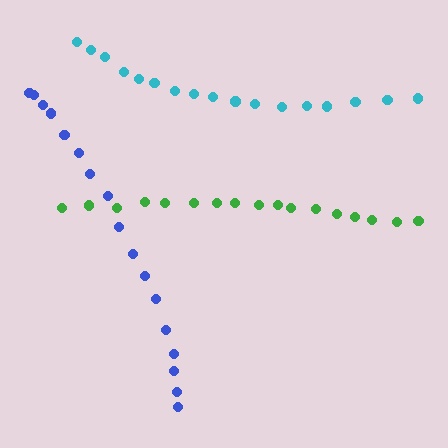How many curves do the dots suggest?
There are 3 distinct paths.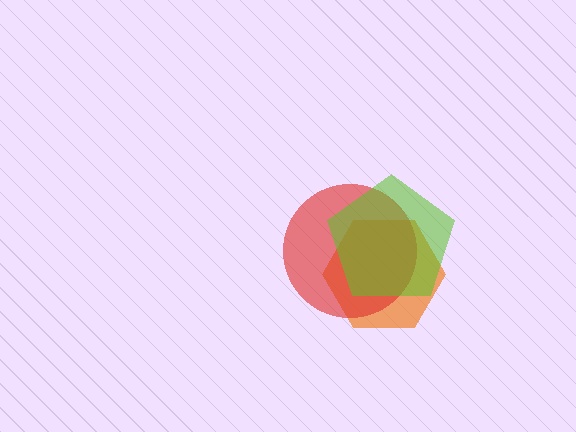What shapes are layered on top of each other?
The layered shapes are: an orange hexagon, a red circle, a lime pentagon.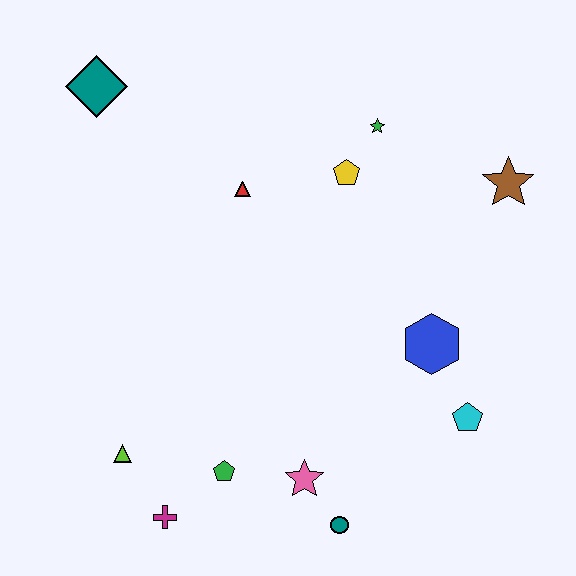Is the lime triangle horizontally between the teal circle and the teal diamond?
Yes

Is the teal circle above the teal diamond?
No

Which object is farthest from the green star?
The magenta cross is farthest from the green star.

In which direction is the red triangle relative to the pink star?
The red triangle is above the pink star.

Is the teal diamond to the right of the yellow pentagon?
No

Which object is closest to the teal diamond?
The red triangle is closest to the teal diamond.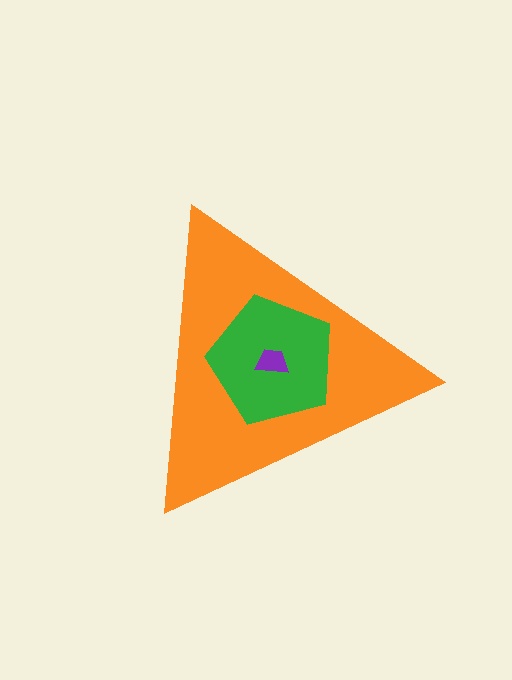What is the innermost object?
The purple trapezoid.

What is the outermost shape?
The orange triangle.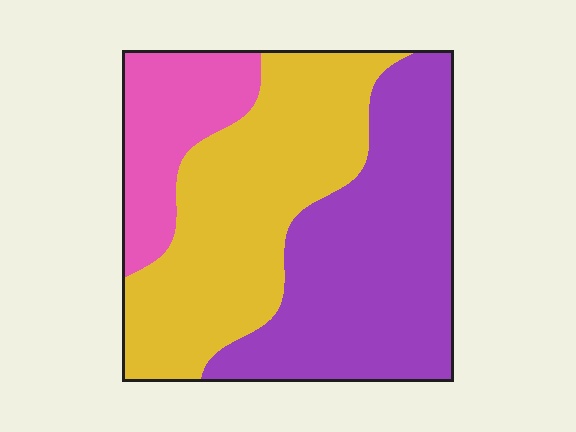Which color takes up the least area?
Pink, at roughly 15%.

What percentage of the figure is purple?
Purple covers roughly 45% of the figure.